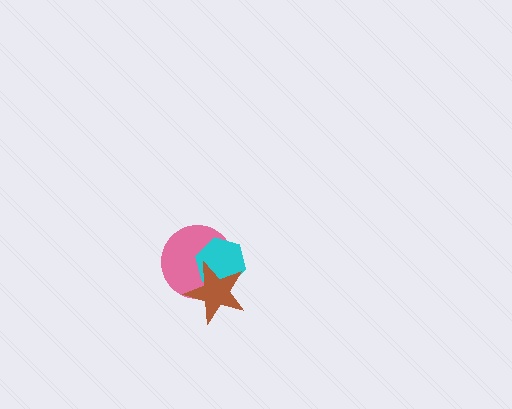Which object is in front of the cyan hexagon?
The brown star is in front of the cyan hexagon.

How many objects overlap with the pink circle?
2 objects overlap with the pink circle.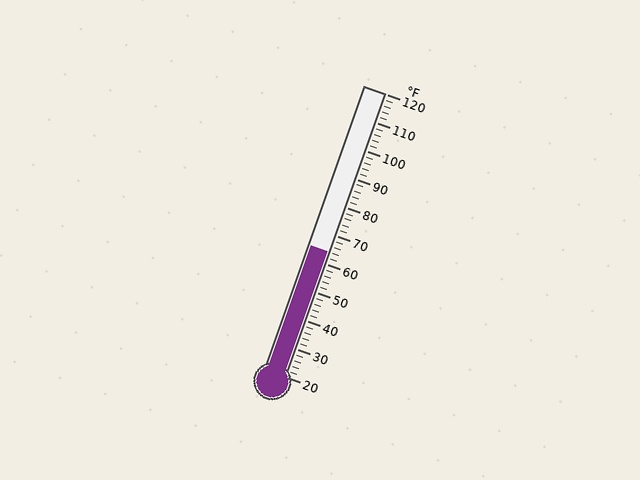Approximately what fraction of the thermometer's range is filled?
The thermometer is filled to approximately 45% of its range.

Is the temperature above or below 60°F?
The temperature is above 60°F.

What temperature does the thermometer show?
The thermometer shows approximately 64°F.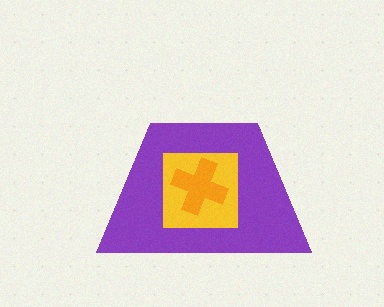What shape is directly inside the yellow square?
The orange cross.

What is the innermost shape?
The orange cross.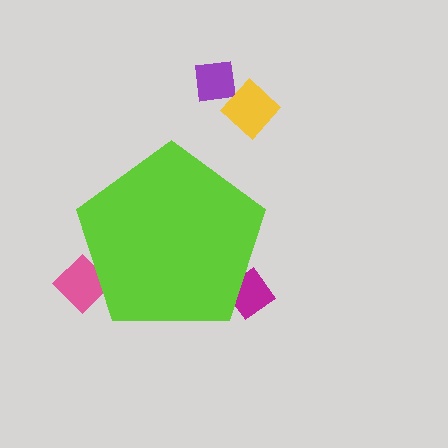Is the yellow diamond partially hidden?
No, the yellow diamond is fully visible.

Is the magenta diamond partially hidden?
Yes, the magenta diamond is partially hidden behind the lime pentagon.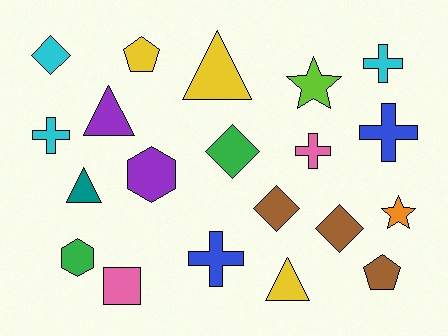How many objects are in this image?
There are 20 objects.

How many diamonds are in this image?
There are 4 diamonds.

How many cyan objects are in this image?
There are 3 cyan objects.